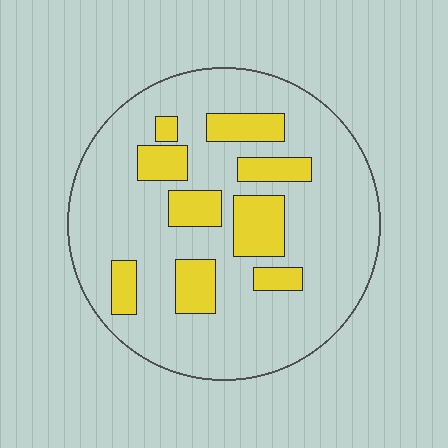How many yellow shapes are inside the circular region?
9.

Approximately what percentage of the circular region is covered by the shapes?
Approximately 20%.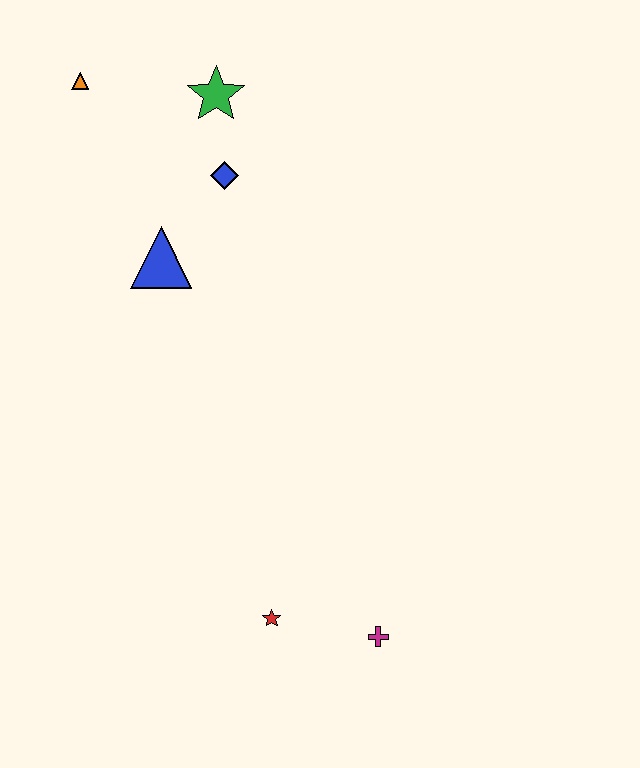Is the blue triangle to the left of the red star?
Yes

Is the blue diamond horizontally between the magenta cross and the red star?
No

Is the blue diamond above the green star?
No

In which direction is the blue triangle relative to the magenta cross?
The blue triangle is above the magenta cross.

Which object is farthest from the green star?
The magenta cross is farthest from the green star.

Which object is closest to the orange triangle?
The green star is closest to the orange triangle.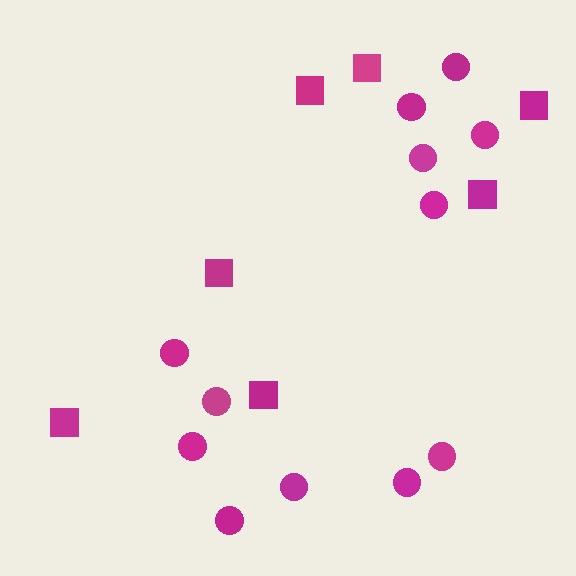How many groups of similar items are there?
There are 2 groups: one group of squares (7) and one group of circles (12).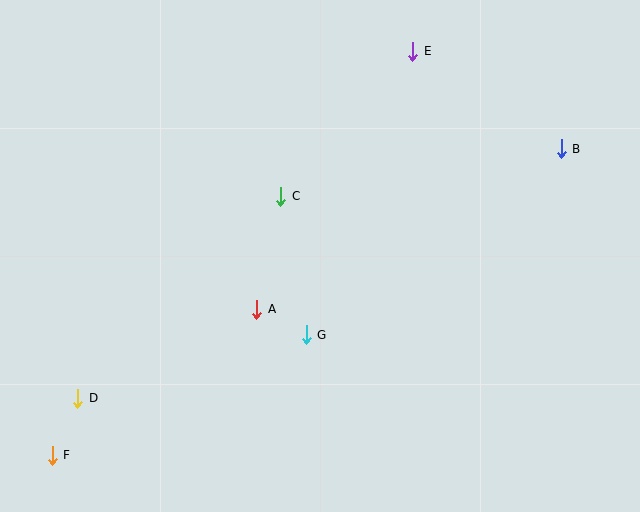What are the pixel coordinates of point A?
Point A is at (257, 309).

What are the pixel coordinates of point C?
Point C is at (281, 196).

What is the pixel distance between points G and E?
The distance between G and E is 302 pixels.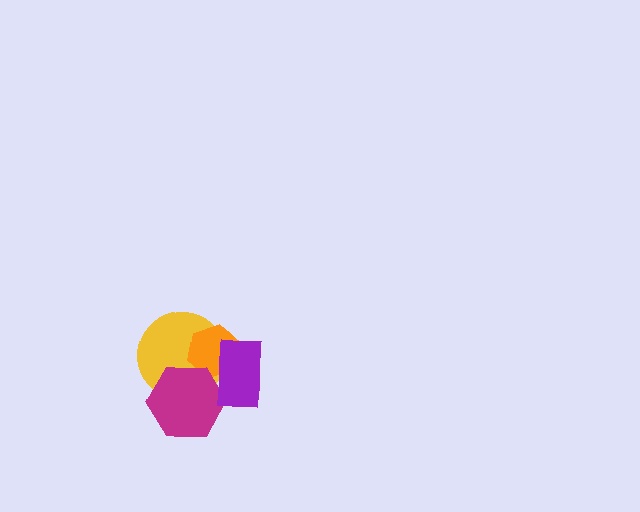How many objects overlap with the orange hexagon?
3 objects overlap with the orange hexagon.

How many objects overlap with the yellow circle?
3 objects overlap with the yellow circle.